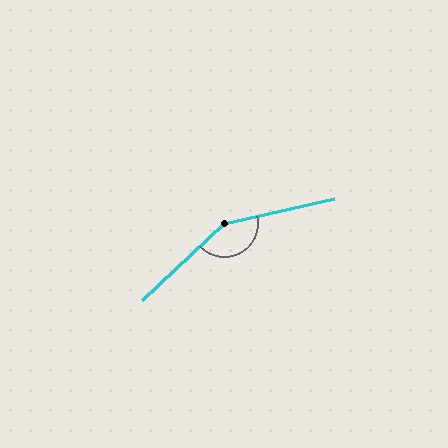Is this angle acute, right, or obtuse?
It is obtuse.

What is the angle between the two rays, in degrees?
Approximately 150 degrees.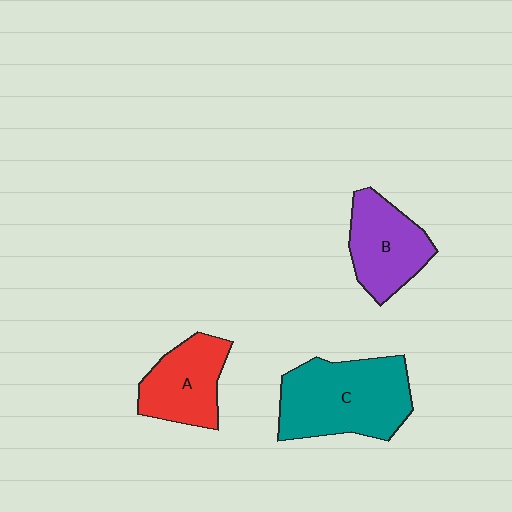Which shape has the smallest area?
Shape A (red).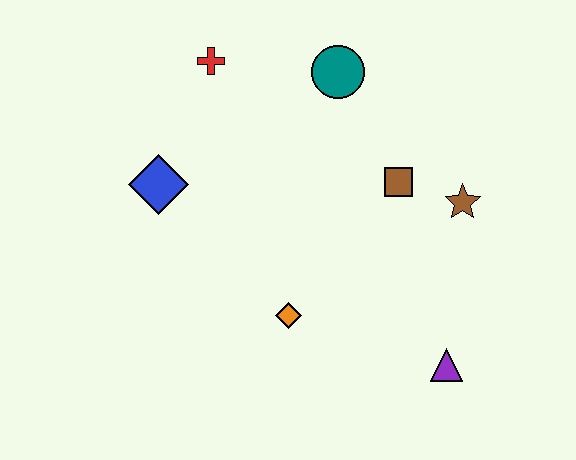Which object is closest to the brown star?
The brown square is closest to the brown star.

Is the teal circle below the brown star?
No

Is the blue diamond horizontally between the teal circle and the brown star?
No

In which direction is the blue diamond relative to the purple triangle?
The blue diamond is to the left of the purple triangle.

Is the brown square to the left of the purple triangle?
Yes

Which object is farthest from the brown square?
The blue diamond is farthest from the brown square.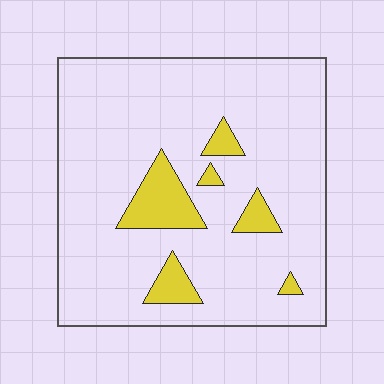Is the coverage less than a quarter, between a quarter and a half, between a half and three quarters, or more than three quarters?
Less than a quarter.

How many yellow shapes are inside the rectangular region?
6.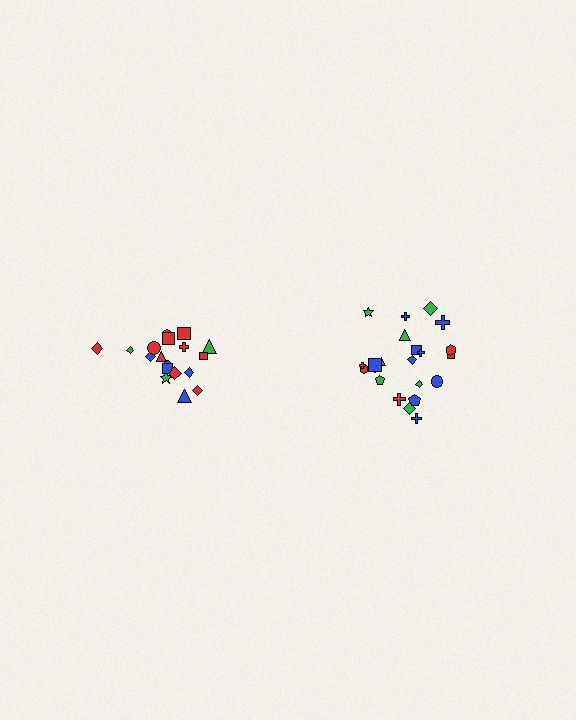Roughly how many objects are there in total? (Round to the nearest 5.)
Roughly 40 objects in total.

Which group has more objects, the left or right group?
The right group.